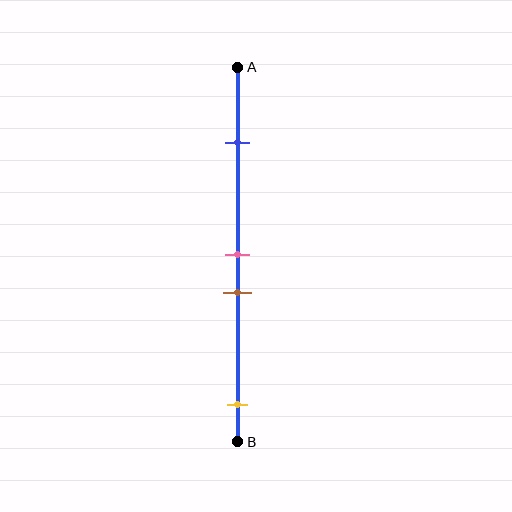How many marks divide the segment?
There are 4 marks dividing the segment.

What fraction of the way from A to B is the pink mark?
The pink mark is approximately 50% (0.5) of the way from A to B.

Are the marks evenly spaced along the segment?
No, the marks are not evenly spaced.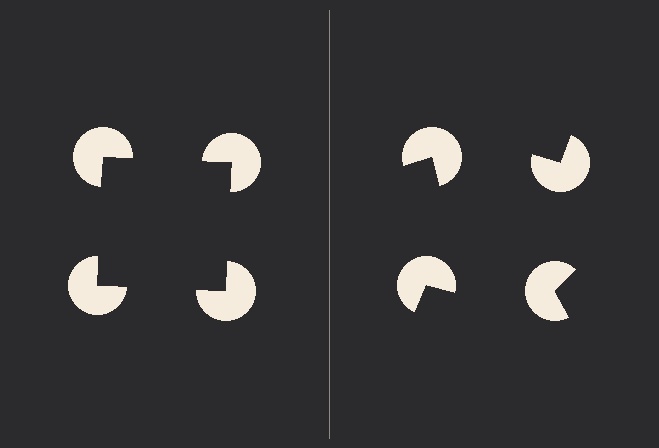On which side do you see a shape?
An illusory square appears on the left side. On the right side the wedge cuts are rotated, so no coherent shape forms.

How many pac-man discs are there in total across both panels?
8 — 4 on each side.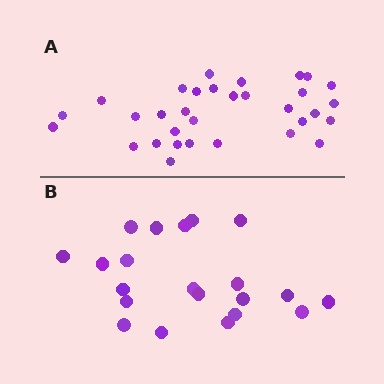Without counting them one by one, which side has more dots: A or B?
Region A (the top region) has more dots.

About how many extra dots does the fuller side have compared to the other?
Region A has roughly 12 or so more dots than region B.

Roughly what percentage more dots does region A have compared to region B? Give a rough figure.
About 50% more.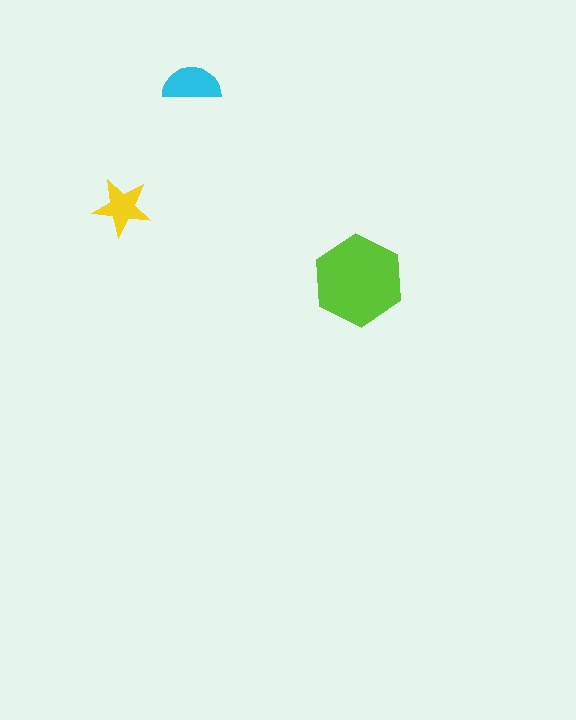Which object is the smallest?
The yellow star.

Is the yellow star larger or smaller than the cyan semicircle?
Smaller.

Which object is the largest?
The lime hexagon.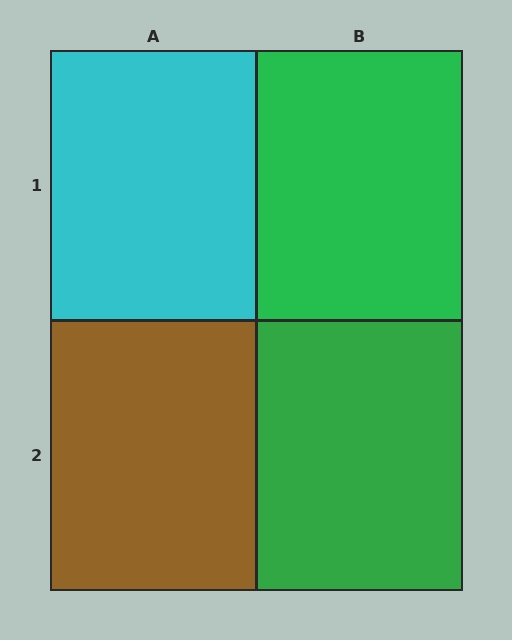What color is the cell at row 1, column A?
Cyan.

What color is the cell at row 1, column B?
Green.